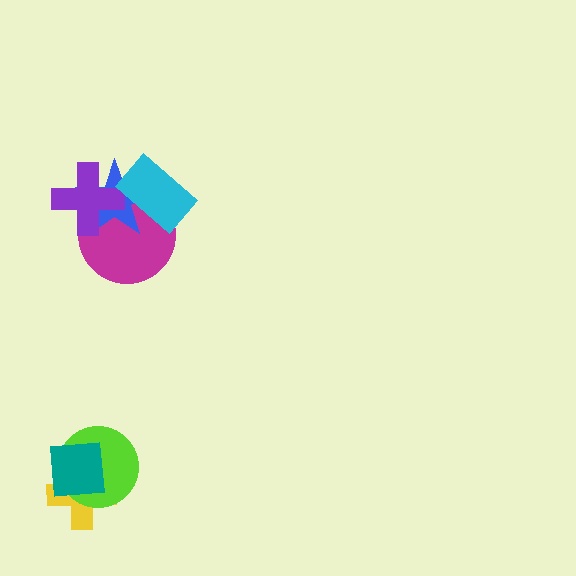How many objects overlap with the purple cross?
2 objects overlap with the purple cross.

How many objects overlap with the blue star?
3 objects overlap with the blue star.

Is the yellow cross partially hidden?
Yes, it is partially covered by another shape.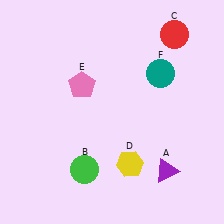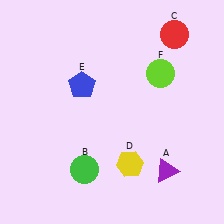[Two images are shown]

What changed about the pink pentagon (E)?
In Image 1, E is pink. In Image 2, it changed to blue.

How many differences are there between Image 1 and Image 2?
There are 2 differences between the two images.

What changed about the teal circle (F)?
In Image 1, F is teal. In Image 2, it changed to lime.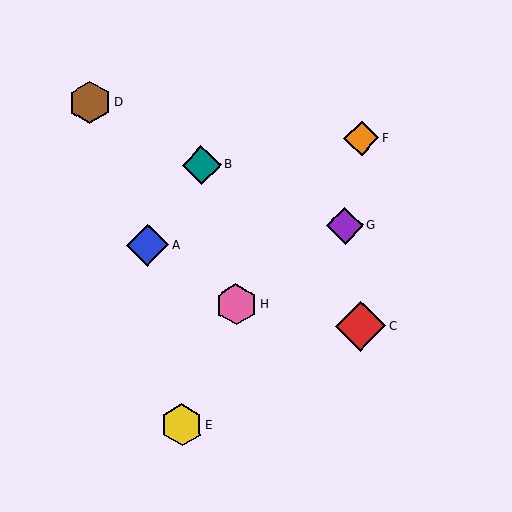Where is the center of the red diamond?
The center of the red diamond is at (361, 326).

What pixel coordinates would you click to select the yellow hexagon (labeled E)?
Click at (182, 425) to select the yellow hexagon E.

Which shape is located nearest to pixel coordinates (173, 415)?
The yellow hexagon (labeled E) at (182, 425) is nearest to that location.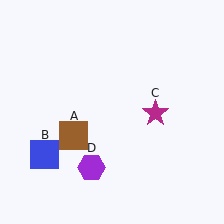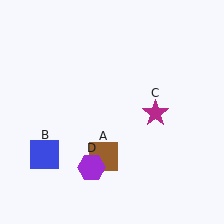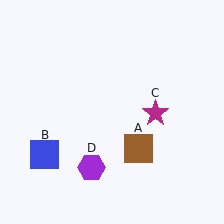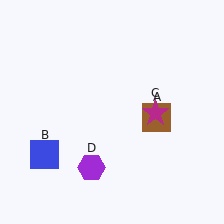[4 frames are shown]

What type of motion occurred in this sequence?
The brown square (object A) rotated counterclockwise around the center of the scene.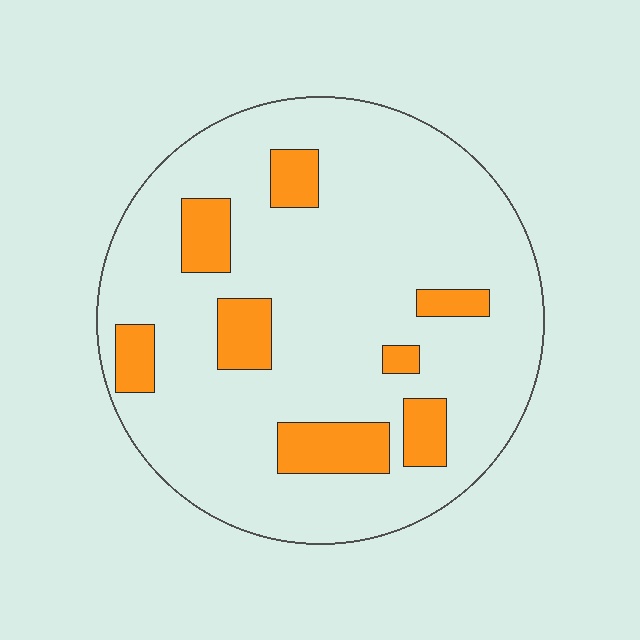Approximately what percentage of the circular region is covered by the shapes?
Approximately 15%.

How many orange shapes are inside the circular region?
8.